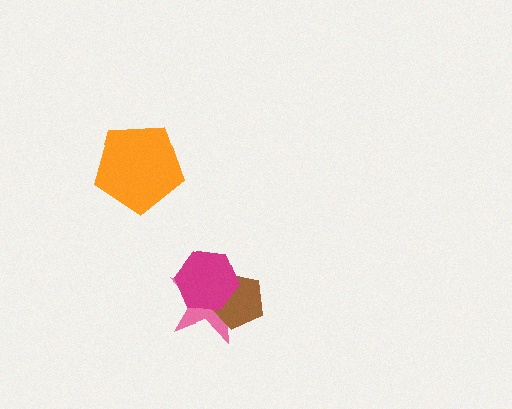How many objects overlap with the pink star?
2 objects overlap with the pink star.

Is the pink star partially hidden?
Yes, it is partially covered by another shape.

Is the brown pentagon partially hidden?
Yes, it is partially covered by another shape.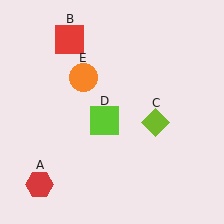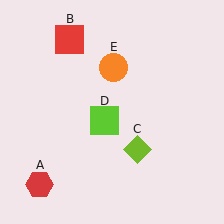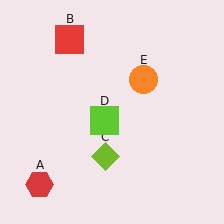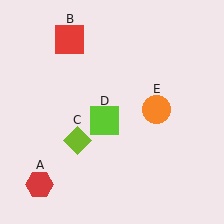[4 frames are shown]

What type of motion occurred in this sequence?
The lime diamond (object C), orange circle (object E) rotated clockwise around the center of the scene.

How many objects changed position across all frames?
2 objects changed position: lime diamond (object C), orange circle (object E).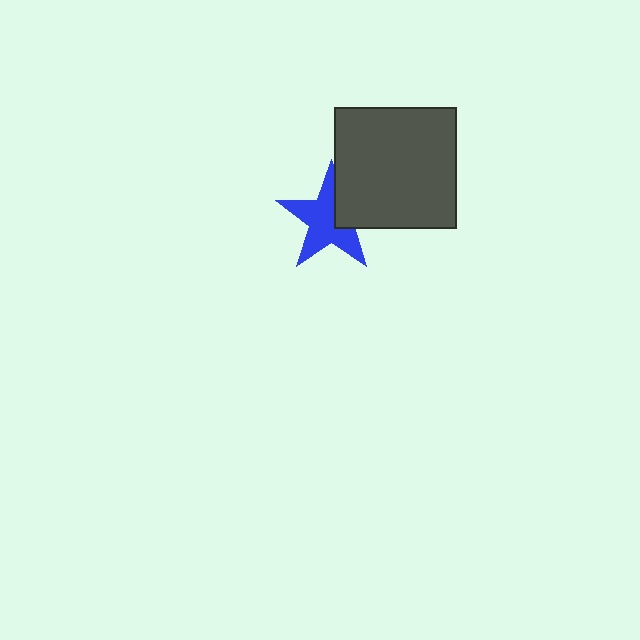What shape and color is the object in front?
The object in front is a dark gray square.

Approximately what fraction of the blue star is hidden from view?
Roughly 31% of the blue star is hidden behind the dark gray square.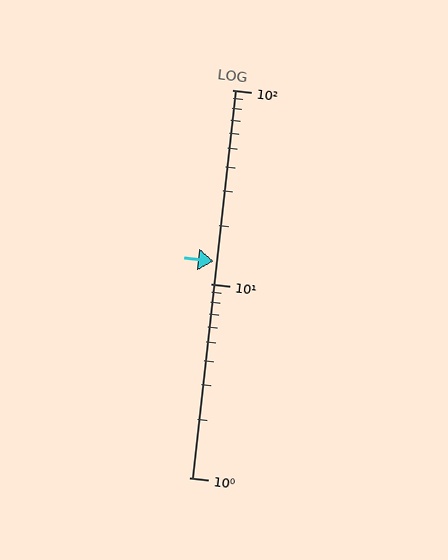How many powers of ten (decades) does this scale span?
The scale spans 2 decades, from 1 to 100.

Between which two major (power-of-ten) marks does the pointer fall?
The pointer is between 10 and 100.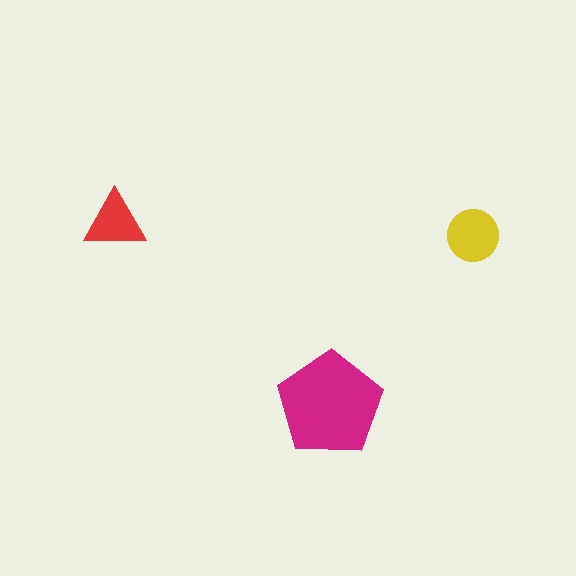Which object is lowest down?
The magenta pentagon is bottommost.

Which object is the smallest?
The red triangle.